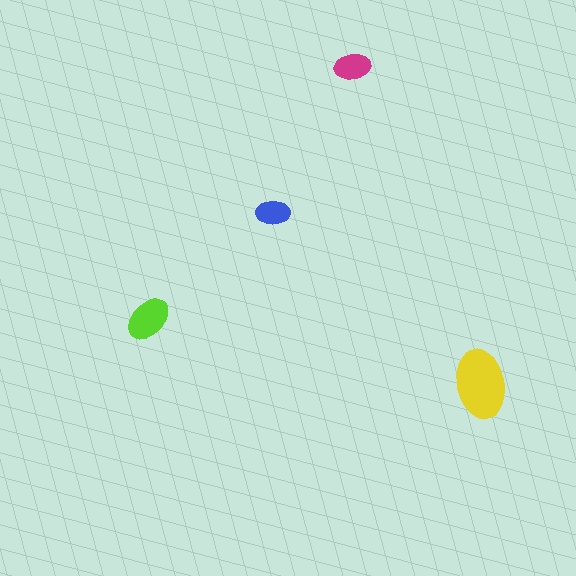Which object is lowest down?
The yellow ellipse is bottommost.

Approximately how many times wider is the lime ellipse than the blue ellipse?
About 1.5 times wider.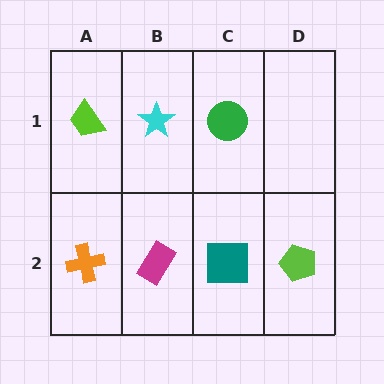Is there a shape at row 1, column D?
No, that cell is empty.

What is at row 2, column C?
A teal square.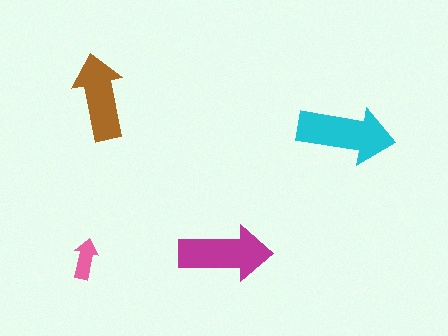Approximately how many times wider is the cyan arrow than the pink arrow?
About 2.5 times wider.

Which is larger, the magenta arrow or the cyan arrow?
The cyan one.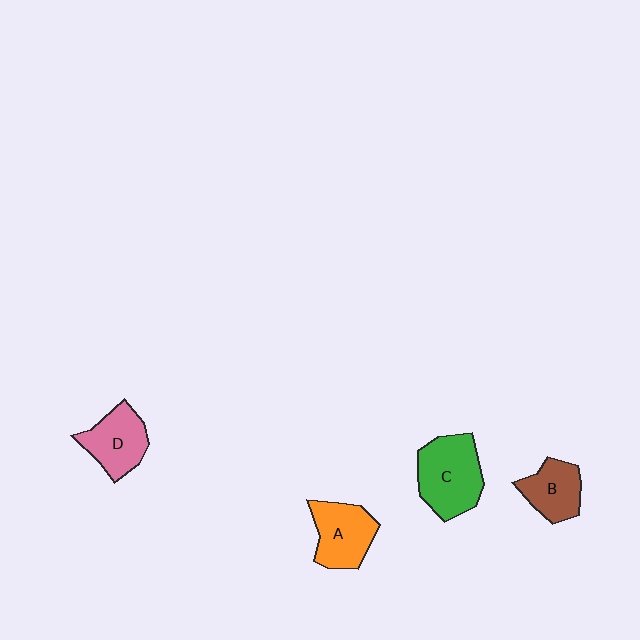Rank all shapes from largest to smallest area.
From largest to smallest: C (green), A (orange), D (pink), B (brown).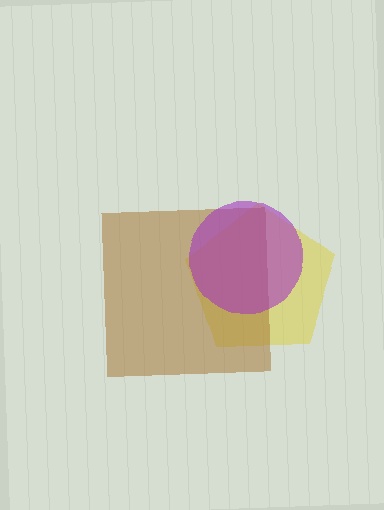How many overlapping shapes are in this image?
There are 3 overlapping shapes in the image.